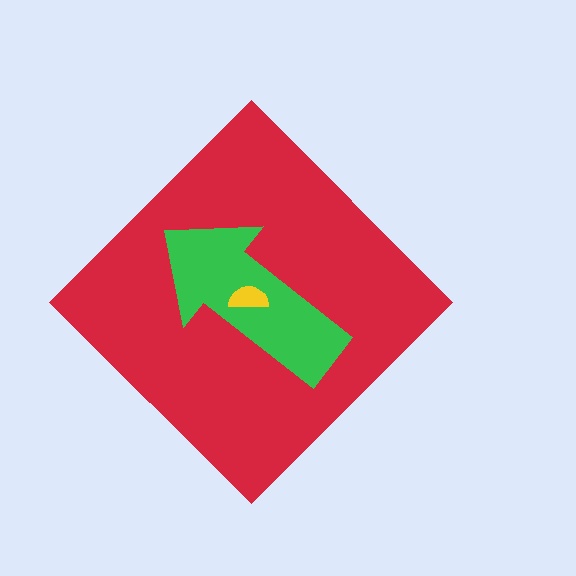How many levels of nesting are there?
3.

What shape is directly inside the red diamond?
The green arrow.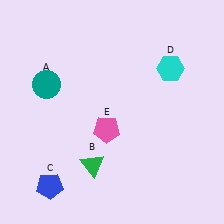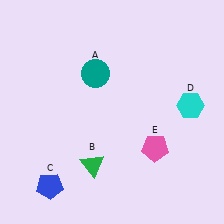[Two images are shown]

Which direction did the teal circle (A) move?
The teal circle (A) moved right.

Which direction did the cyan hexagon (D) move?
The cyan hexagon (D) moved down.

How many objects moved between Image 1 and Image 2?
3 objects moved between the two images.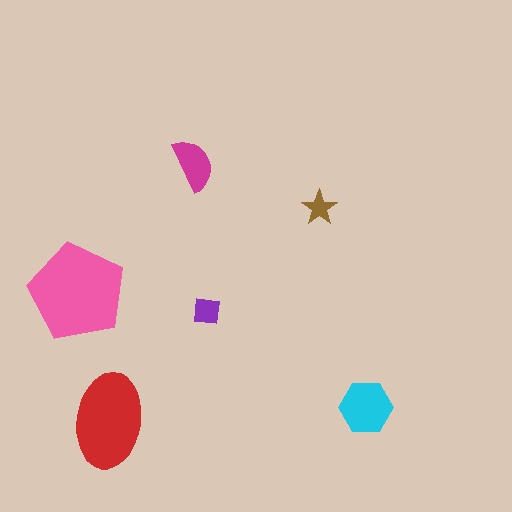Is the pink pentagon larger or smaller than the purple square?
Larger.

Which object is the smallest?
The brown star.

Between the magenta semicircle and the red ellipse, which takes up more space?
The red ellipse.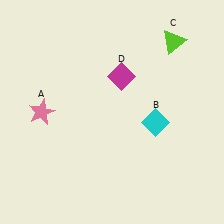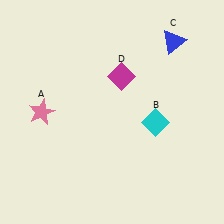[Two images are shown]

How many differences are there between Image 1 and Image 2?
There is 1 difference between the two images.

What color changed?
The triangle (C) changed from lime in Image 1 to blue in Image 2.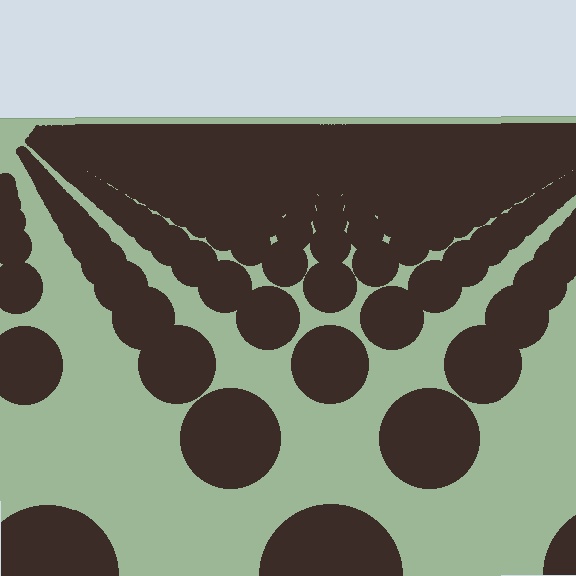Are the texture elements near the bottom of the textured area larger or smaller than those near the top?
Larger. Near the bottom, elements are closer to the viewer and appear at a bigger on-screen size.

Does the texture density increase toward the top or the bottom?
Density increases toward the top.